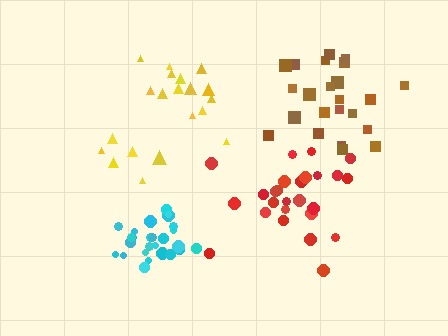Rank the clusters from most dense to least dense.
cyan, red, brown, yellow.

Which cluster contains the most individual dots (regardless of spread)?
Cyan (26).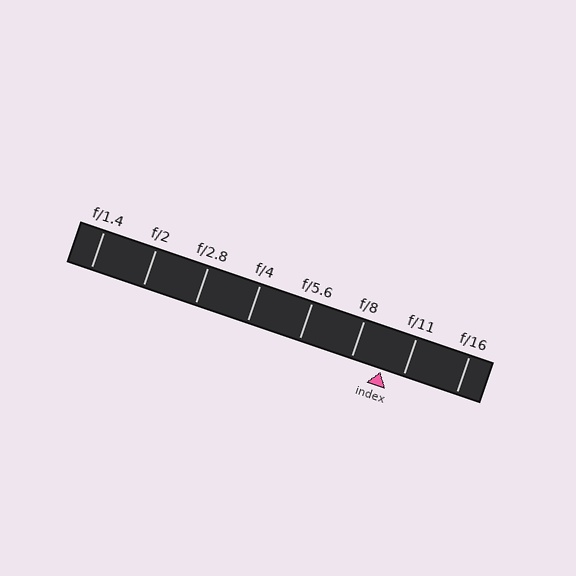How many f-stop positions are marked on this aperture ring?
There are 8 f-stop positions marked.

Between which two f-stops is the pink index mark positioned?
The index mark is between f/8 and f/11.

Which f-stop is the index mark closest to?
The index mark is closest to f/11.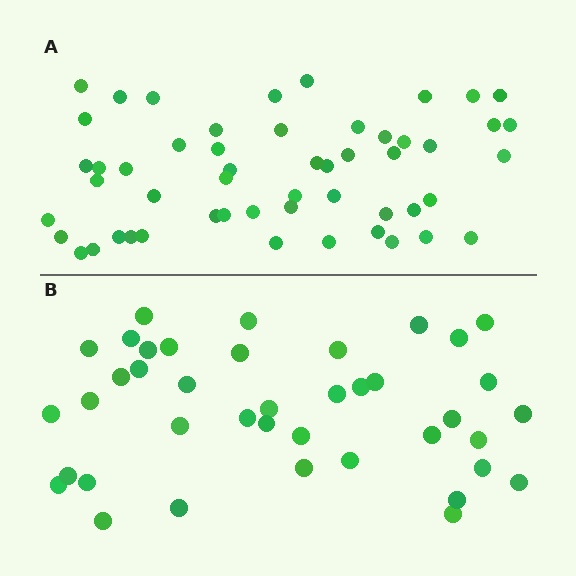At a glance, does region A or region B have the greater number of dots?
Region A (the top region) has more dots.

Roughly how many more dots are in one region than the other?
Region A has approximately 15 more dots than region B.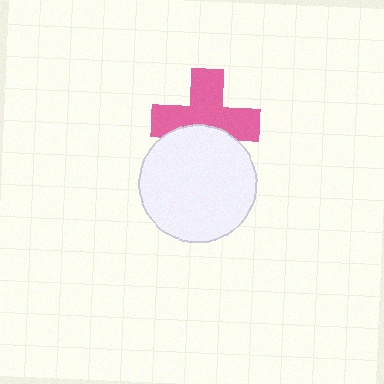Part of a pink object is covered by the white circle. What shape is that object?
It is a cross.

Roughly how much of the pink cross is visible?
Most of it is visible (roughly 66%).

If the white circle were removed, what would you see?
You would see the complete pink cross.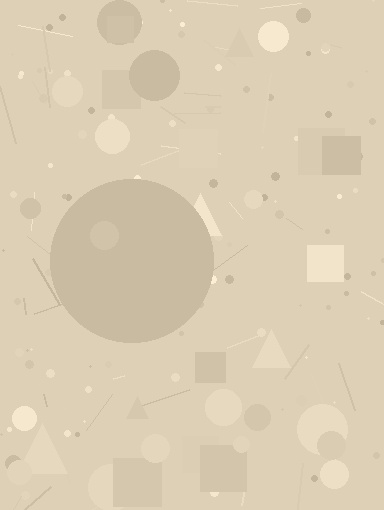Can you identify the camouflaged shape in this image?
The camouflaged shape is a circle.